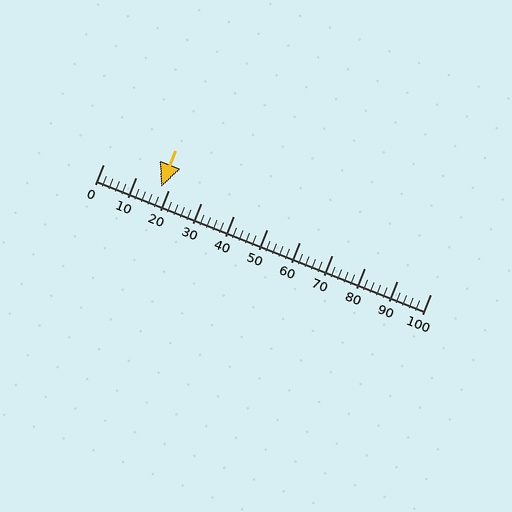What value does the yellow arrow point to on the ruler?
The yellow arrow points to approximately 18.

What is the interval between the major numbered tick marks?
The major tick marks are spaced 10 units apart.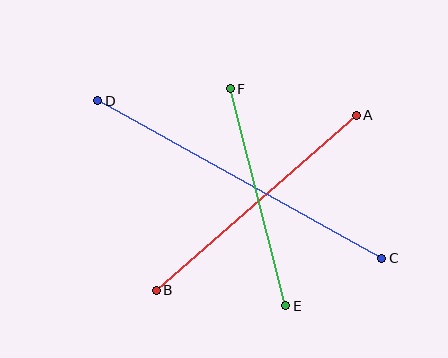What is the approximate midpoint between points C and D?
The midpoint is at approximately (240, 180) pixels.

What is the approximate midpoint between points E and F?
The midpoint is at approximately (258, 197) pixels.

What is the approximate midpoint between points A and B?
The midpoint is at approximately (256, 203) pixels.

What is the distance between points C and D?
The distance is approximately 325 pixels.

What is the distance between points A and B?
The distance is approximately 266 pixels.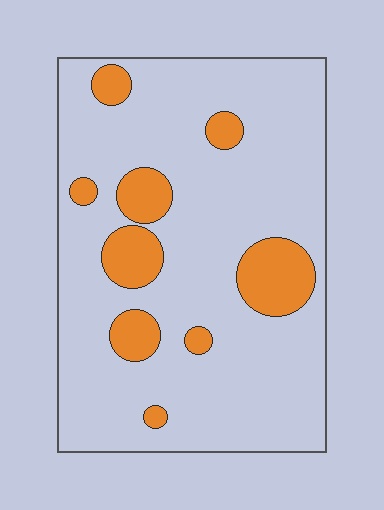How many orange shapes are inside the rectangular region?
9.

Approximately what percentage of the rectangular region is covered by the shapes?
Approximately 15%.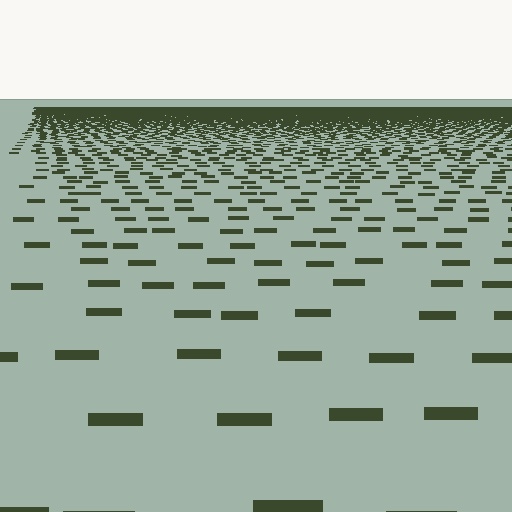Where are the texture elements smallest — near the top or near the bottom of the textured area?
Near the top.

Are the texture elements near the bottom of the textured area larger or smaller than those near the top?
Larger. Near the bottom, elements are closer to the viewer and appear at a bigger on-screen size.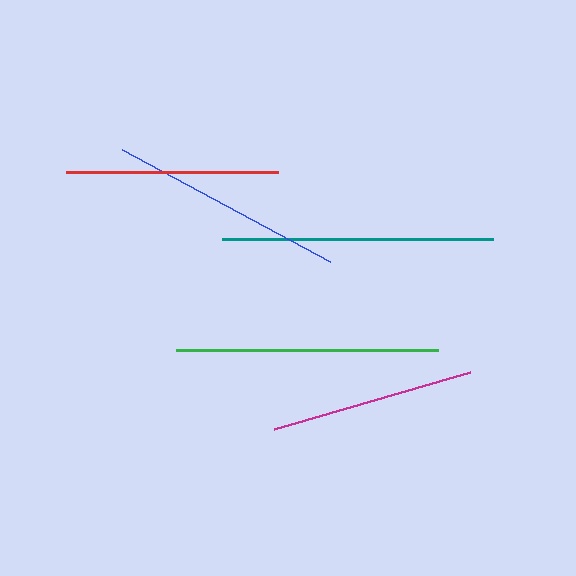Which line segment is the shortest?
The magenta line is the shortest at approximately 204 pixels.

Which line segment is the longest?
The teal line is the longest at approximately 270 pixels.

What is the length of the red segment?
The red segment is approximately 212 pixels long.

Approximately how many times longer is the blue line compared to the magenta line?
The blue line is approximately 1.2 times the length of the magenta line.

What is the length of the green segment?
The green segment is approximately 263 pixels long.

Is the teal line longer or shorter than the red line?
The teal line is longer than the red line.